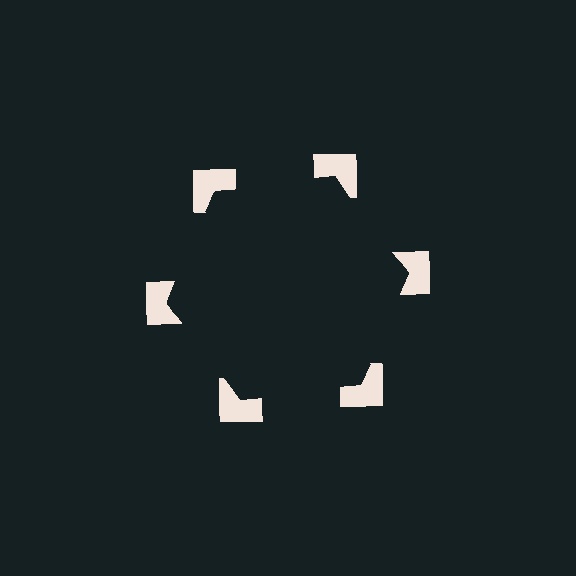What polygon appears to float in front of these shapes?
An illusory hexagon — its edges are inferred from the aligned wedge cuts in the notched squares, not physically drawn.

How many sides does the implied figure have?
6 sides.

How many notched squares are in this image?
There are 6 — one at each vertex of the illusory hexagon.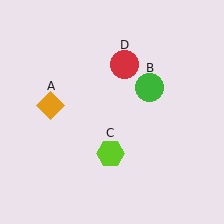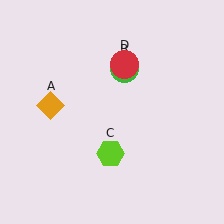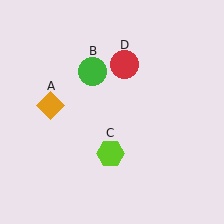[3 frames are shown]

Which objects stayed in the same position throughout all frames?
Orange diamond (object A) and lime hexagon (object C) and red circle (object D) remained stationary.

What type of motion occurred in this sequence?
The green circle (object B) rotated counterclockwise around the center of the scene.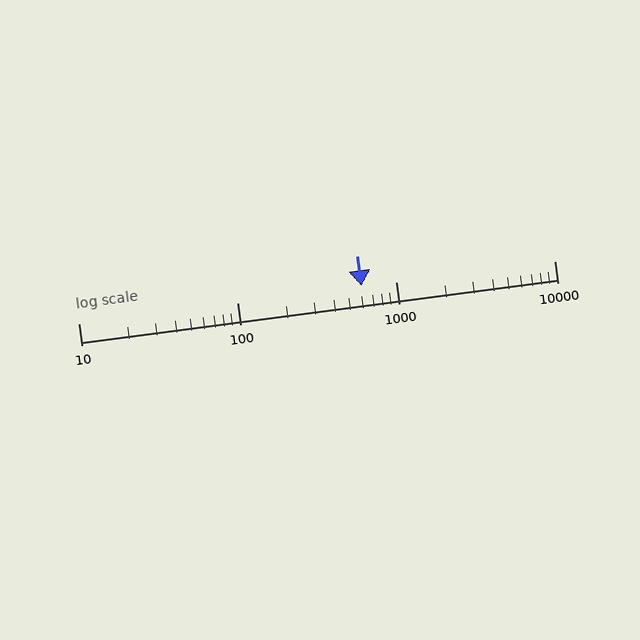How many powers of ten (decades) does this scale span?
The scale spans 3 decades, from 10 to 10000.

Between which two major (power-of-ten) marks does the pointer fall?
The pointer is between 100 and 1000.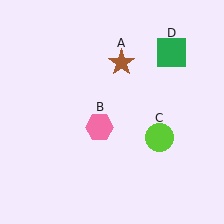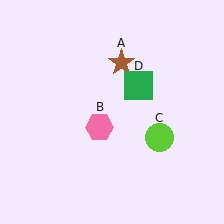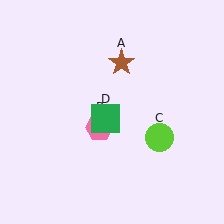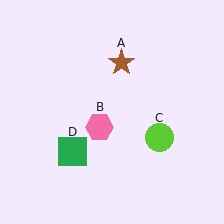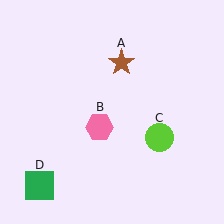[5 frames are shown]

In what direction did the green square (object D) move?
The green square (object D) moved down and to the left.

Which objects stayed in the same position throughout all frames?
Brown star (object A) and pink hexagon (object B) and lime circle (object C) remained stationary.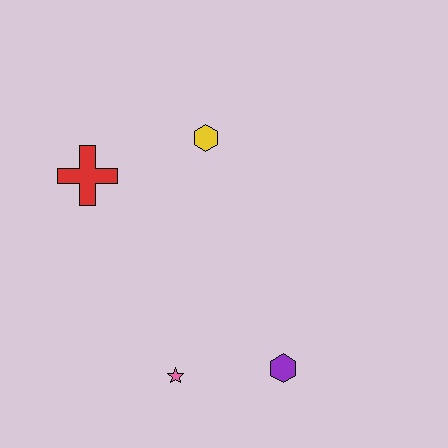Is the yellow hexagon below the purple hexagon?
No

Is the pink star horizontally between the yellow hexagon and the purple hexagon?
No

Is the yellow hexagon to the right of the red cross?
Yes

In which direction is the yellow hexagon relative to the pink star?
The yellow hexagon is above the pink star.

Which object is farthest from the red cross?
The purple hexagon is farthest from the red cross.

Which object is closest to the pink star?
The purple hexagon is closest to the pink star.